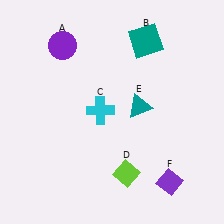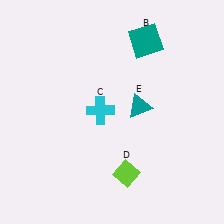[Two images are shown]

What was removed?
The purple diamond (F), the purple circle (A) were removed in Image 2.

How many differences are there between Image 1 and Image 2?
There are 2 differences between the two images.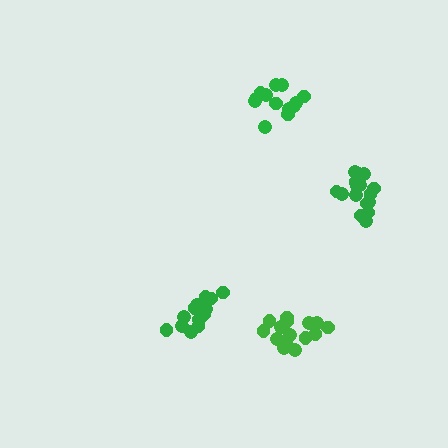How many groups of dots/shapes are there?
There are 4 groups.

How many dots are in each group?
Group 1: 16 dots, Group 2: 17 dots, Group 3: 13 dots, Group 4: 13 dots (59 total).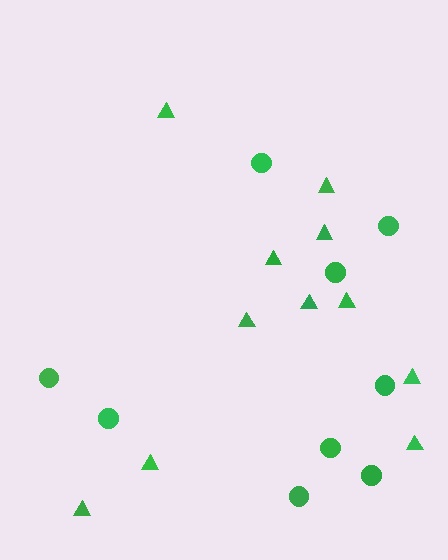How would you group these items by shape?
There are 2 groups: one group of triangles (11) and one group of circles (9).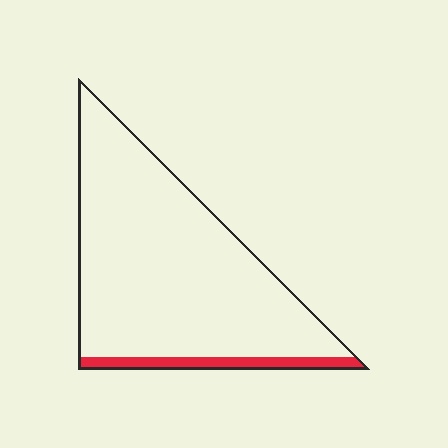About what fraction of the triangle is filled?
About one tenth (1/10).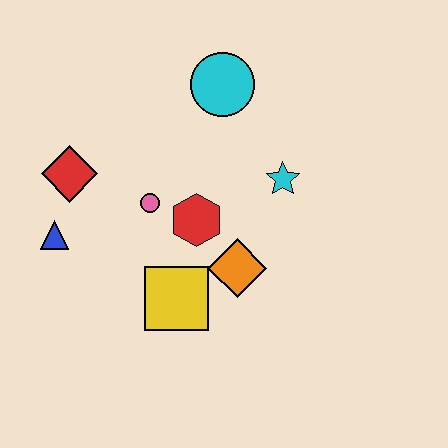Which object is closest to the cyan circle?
The cyan star is closest to the cyan circle.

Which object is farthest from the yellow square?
The cyan circle is farthest from the yellow square.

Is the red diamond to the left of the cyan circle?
Yes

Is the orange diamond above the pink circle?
No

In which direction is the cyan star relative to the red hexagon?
The cyan star is to the right of the red hexagon.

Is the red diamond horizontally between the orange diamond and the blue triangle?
Yes